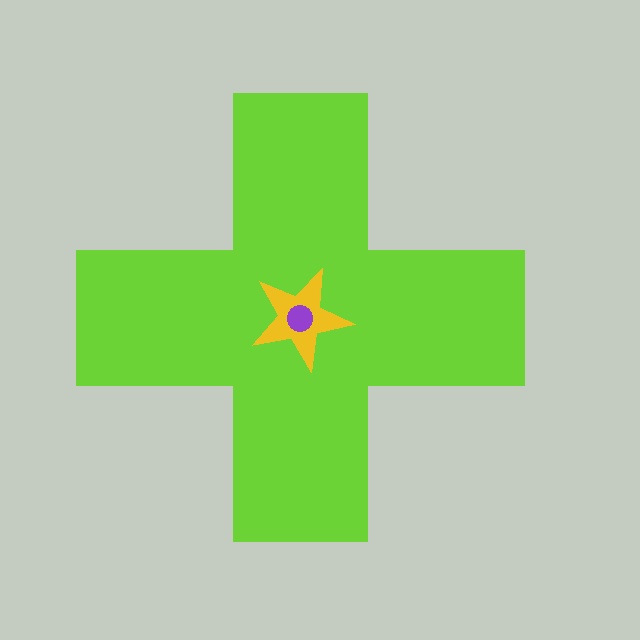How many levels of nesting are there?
3.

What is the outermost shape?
The lime cross.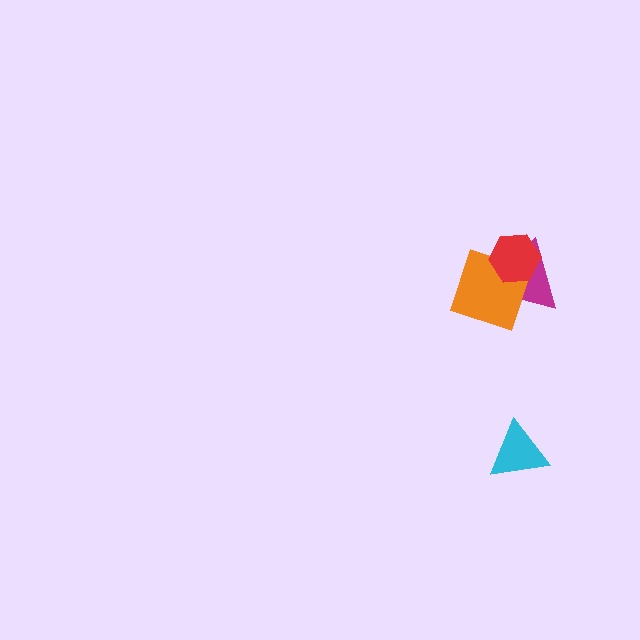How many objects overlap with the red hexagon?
2 objects overlap with the red hexagon.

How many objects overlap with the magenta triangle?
2 objects overlap with the magenta triangle.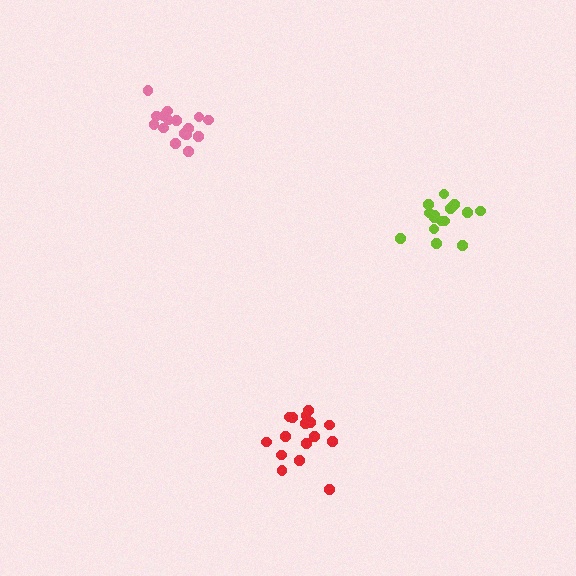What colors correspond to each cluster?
The clusters are colored: pink, red, lime.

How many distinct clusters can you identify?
There are 3 distinct clusters.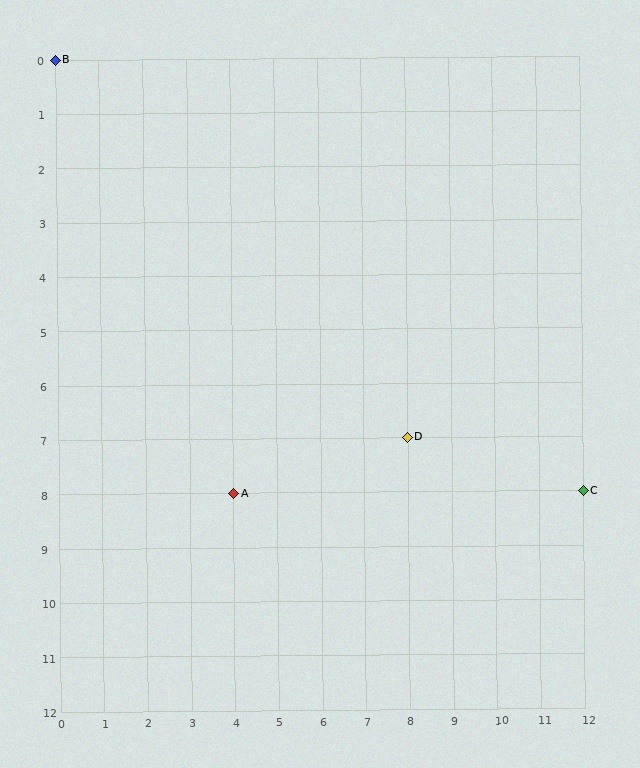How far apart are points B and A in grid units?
Points B and A are 4 columns and 8 rows apart (about 8.9 grid units diagonally).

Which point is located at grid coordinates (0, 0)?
Point B is at (0, 0).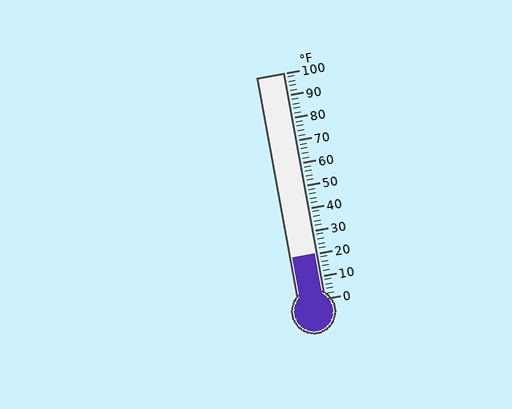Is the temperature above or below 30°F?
The temperature is below 30°F.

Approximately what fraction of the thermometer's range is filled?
The thermometer is filled to approximately 20% of its range.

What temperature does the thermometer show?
The thermometer shows approximately 20°F.